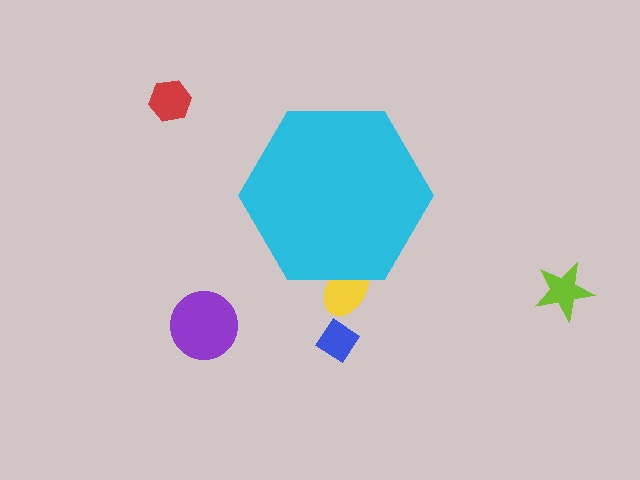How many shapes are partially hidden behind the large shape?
1 shape is partially hidden.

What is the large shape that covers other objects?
A cyan hexagon.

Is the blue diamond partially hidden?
No, the blue diamond is fully visible.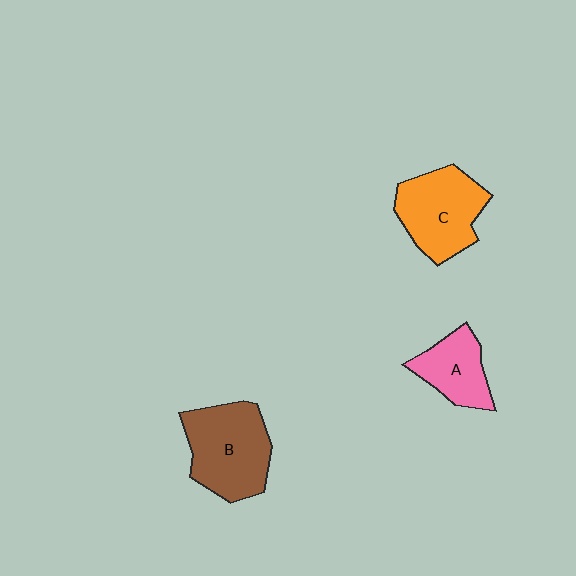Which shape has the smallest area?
Shape A (pink).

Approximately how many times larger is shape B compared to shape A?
Approximately 1.6 times.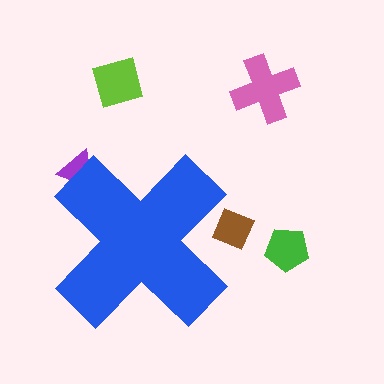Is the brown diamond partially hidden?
Yes, the brown diamond is partially hidden behind the blue cross.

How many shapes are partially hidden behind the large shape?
2 shapes are partially hidden.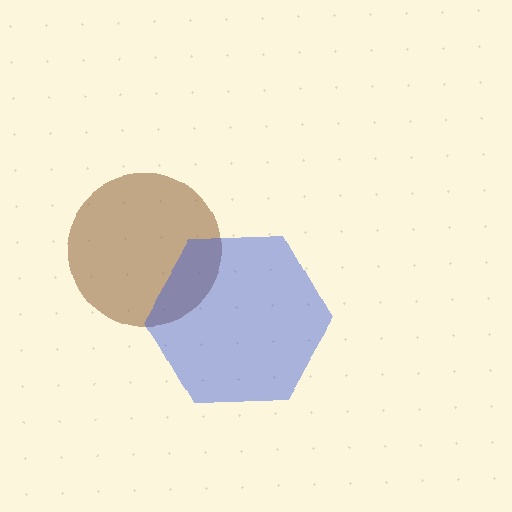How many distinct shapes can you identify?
There are 2 distinct shapes: a brown circle, a blue hexagon.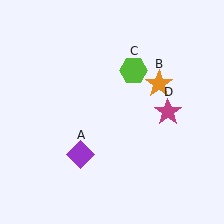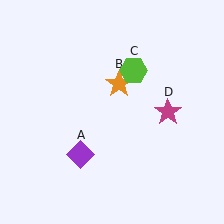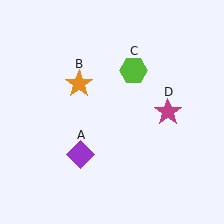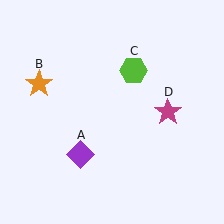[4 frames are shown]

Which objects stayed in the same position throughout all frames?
Purple diamond (object A) and lime hexagon (object C) and magenta star (object D) remained stationary.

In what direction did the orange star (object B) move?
The orange star (object B) moved left.